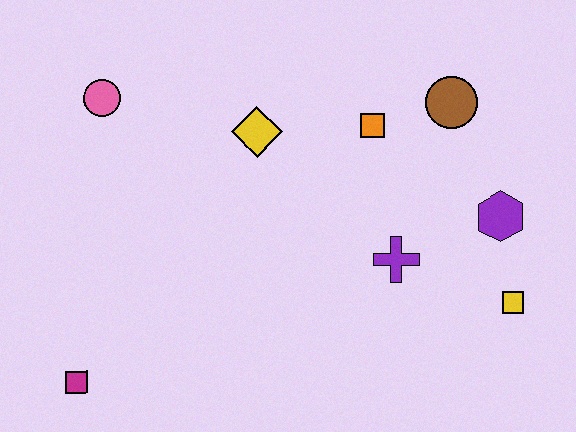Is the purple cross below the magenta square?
No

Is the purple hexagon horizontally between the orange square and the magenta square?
No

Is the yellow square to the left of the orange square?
No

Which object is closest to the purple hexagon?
The yellow square is closest to the purple hexagon.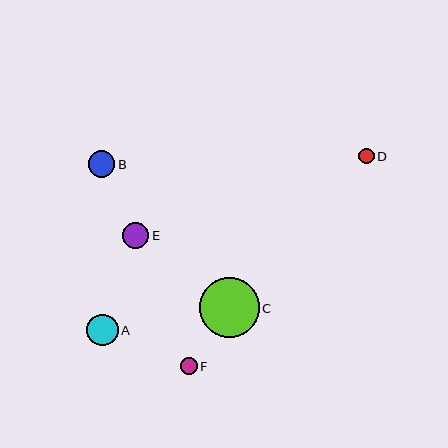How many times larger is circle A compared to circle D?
Circle A is approximately 2.0 times the size of circle D.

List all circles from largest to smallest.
From largest to smallest: C, A, B, E, F, D.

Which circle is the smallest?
Circle D is the smallest with a size of approximately 16 pixels.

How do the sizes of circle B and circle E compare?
Circle B and circle E are approximately the same size.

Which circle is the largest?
Circle C is the largest with a size of approximately 60 pixels.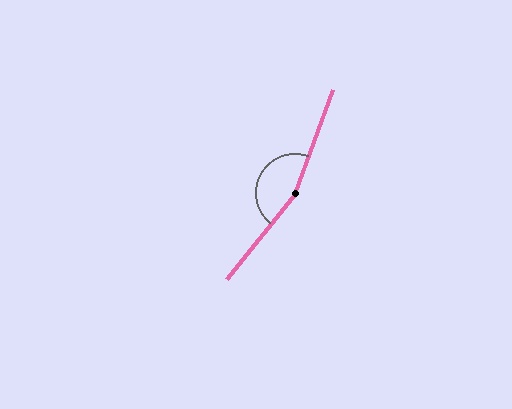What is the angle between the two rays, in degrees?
Approximately 161 degrees.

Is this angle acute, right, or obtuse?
It is obtuse.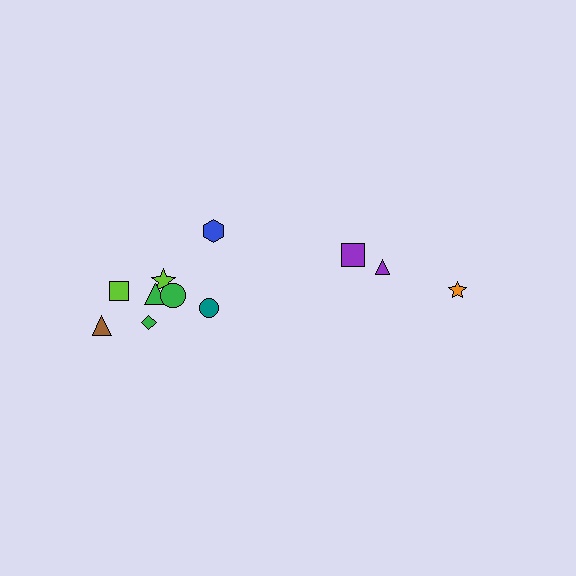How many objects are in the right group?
There are 3 objects.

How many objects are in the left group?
There are 8 objects.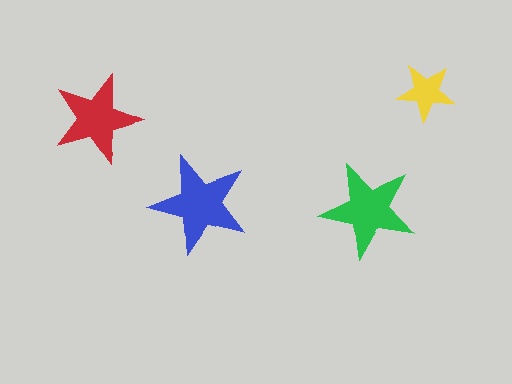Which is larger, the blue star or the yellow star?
The blue one.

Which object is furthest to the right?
The yellow star is rightmost.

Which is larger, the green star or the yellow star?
The green one.